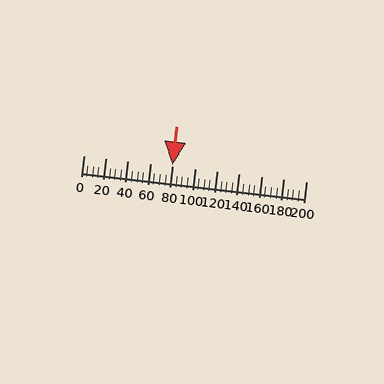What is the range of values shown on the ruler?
The ruler shows values from 0 to 200.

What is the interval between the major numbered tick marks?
The major tick marks are spaced 20 units apart.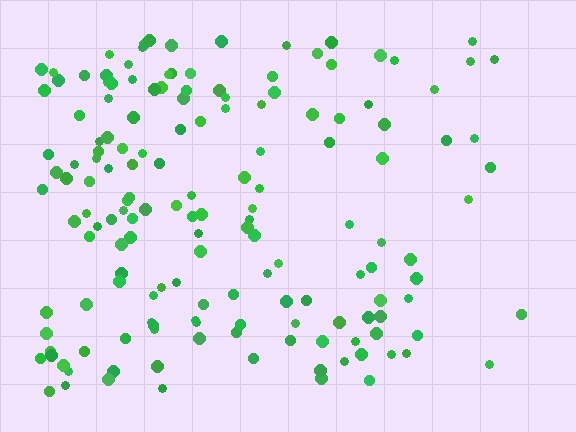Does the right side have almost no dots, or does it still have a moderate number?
Still a moderate number, just noticeably fewer than the left.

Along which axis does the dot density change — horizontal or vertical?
Horizontal.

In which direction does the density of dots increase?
From right to left, with the left side densest.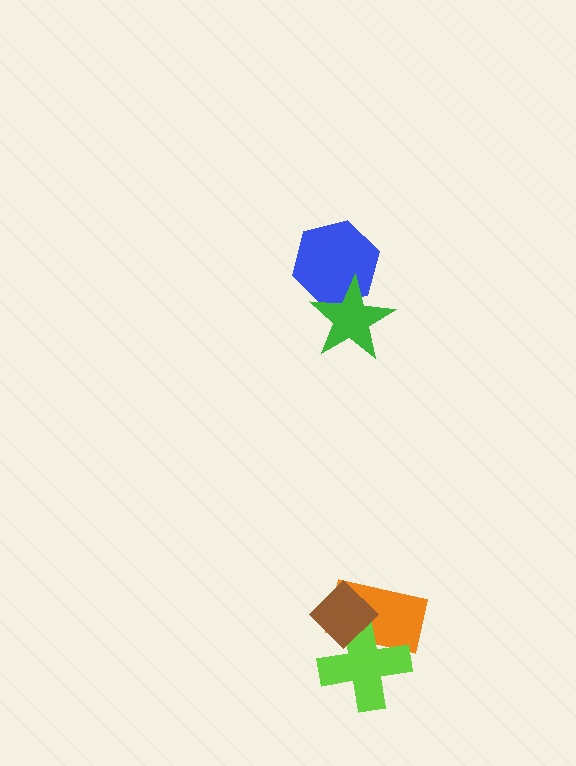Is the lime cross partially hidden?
Yes, it is partially covered by another shape.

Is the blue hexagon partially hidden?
Yes, it is partially covered by another shape.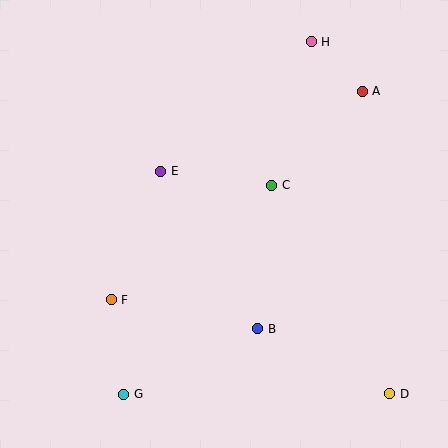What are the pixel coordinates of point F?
Point F is at (111, 300).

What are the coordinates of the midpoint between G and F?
The midpoint between G and F is at (117, 347).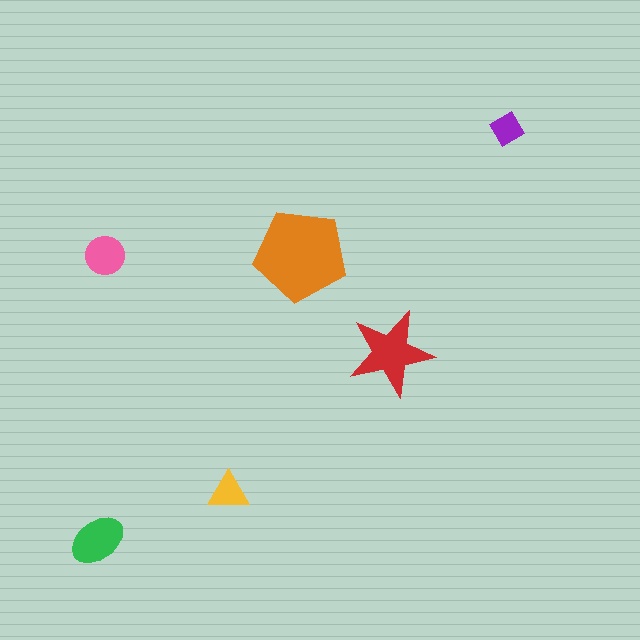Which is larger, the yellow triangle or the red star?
The red star.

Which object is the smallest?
The purple diamond.